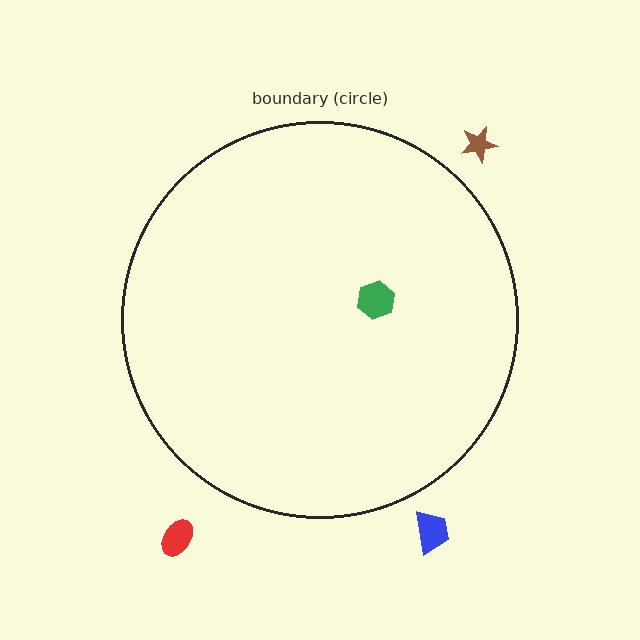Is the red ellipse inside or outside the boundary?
Outside.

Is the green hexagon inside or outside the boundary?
Inside.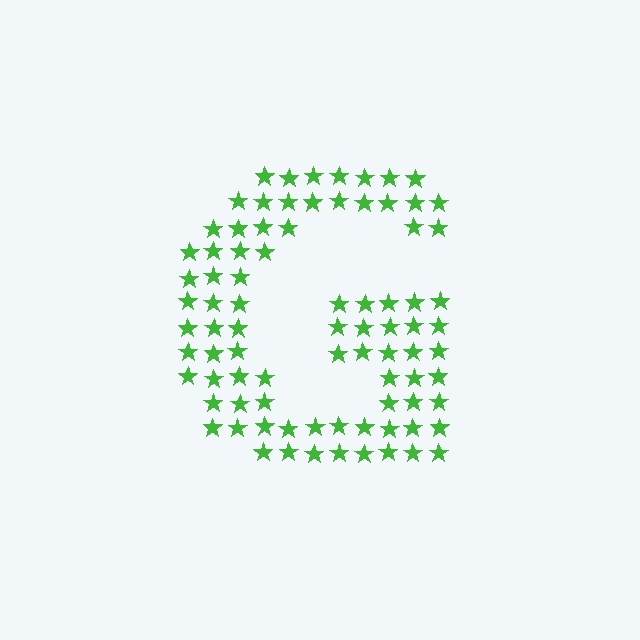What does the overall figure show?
The overall figure shows the letter G.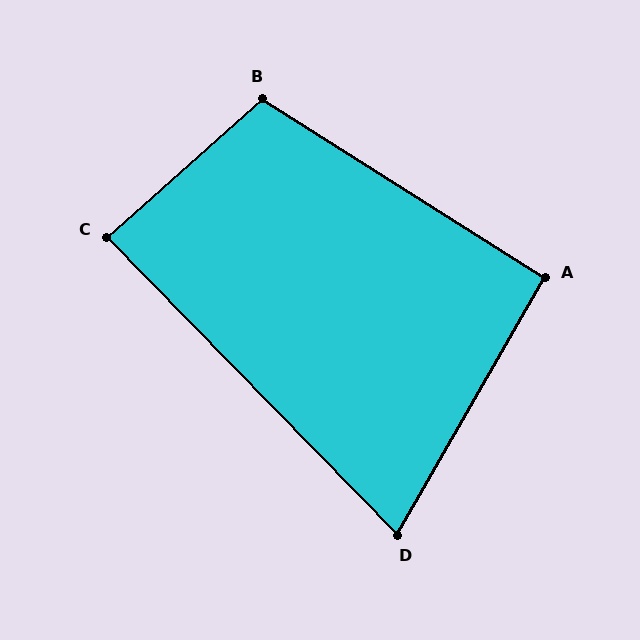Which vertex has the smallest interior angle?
D, at approximately 74 degrees.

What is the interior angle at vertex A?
Approximately 93 degrees (approximately right).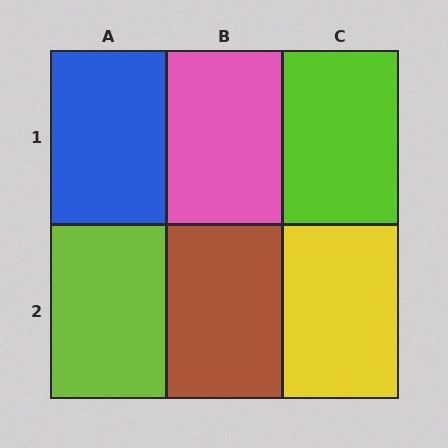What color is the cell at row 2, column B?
Brown.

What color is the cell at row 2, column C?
Yellow.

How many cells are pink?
1 cell is pink.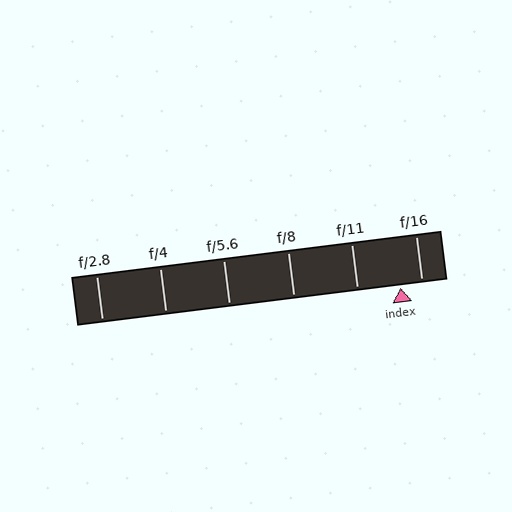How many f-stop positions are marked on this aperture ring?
There are 6 f-stop positions marked.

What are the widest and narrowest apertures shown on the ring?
The widest aperture shown is f/2.8 and the narrowest is f/16.